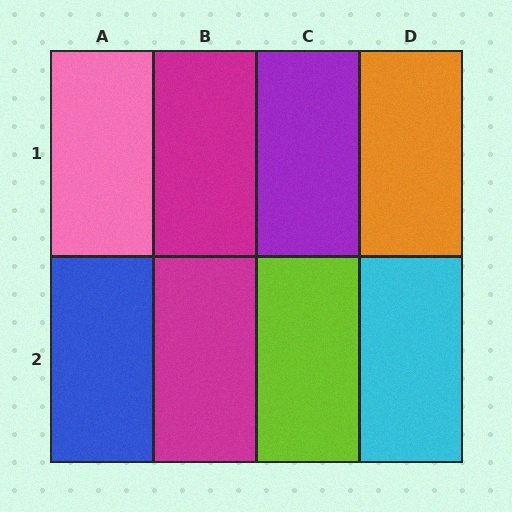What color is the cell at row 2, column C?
Lime.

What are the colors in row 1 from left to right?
Pink, magenta, purple, orange.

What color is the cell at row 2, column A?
Blue.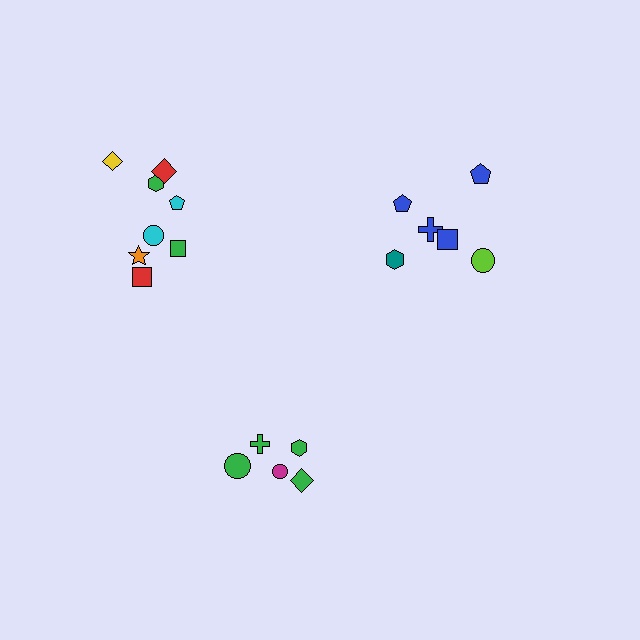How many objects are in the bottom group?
There are 5 objects.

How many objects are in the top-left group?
There are 8 objects.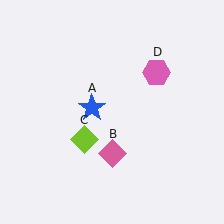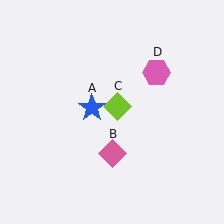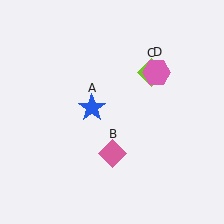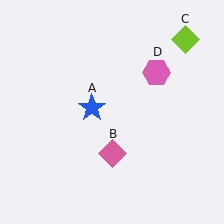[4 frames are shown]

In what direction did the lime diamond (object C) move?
The lime diamond (object C) moved up and to the right.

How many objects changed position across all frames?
1 object changed position: lime diamond (object C).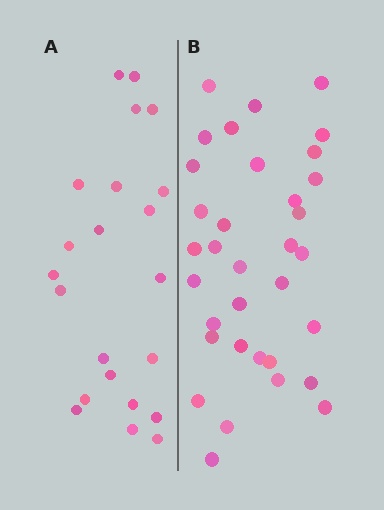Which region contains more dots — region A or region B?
Region B (the right region) has more dots.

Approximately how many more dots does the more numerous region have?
Region B has roughly 12 or so more dots than region A.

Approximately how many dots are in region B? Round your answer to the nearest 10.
About 30 dots. (The exact count is 34, which rounds to 30.)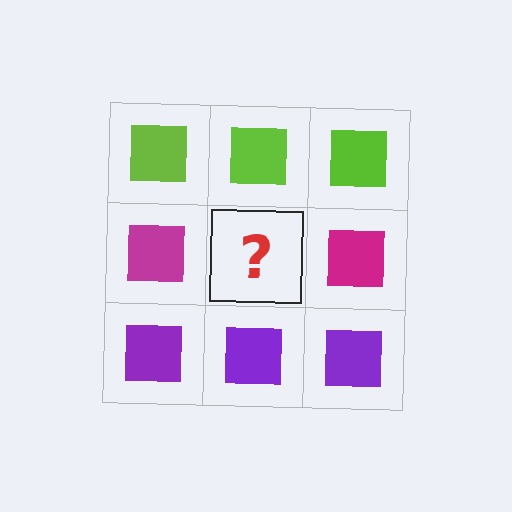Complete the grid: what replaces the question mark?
The question mark should be replaced with a magenta square.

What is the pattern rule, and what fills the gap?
The rule is that each row has a consistent color. The gap should be filled with a magenta square.